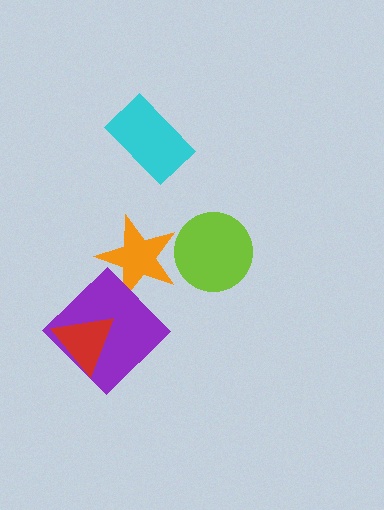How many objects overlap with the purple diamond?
2 objects overlap with the purple diamond.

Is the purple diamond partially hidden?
Yes, it is partially covered by another shape.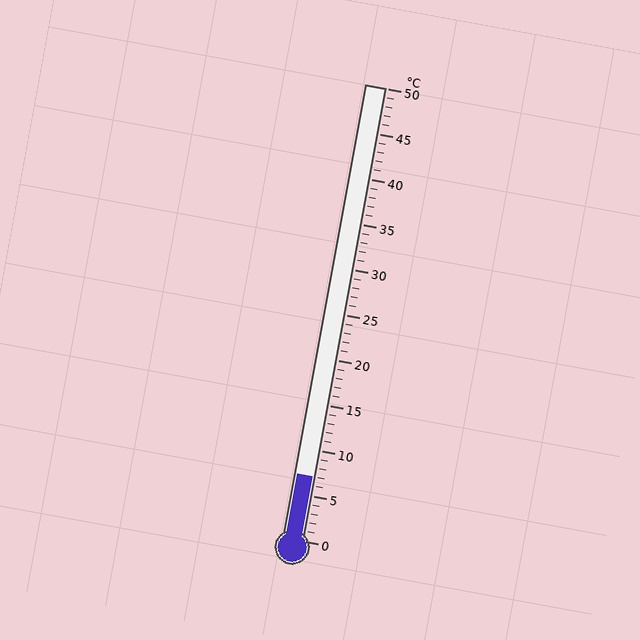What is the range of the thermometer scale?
The thermometer scale ranges from 0°C to 50°C.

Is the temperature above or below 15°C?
The temperature is below 15°C.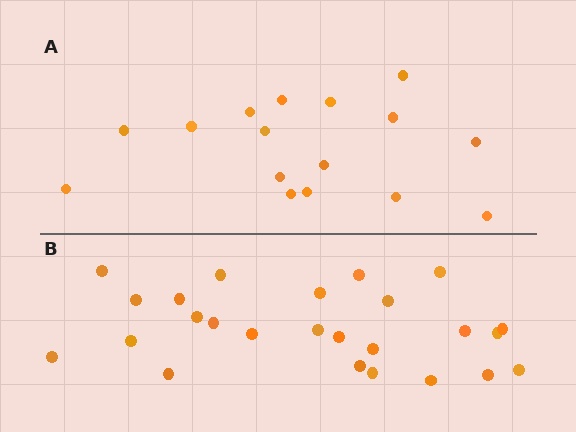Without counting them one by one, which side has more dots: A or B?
Region B (the bottom region) has more dots.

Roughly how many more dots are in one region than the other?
Region B has roughly 8 or so more dots than region A.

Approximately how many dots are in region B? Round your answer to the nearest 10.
About 20 dots. (The exact count is 25, which rounds to 20.)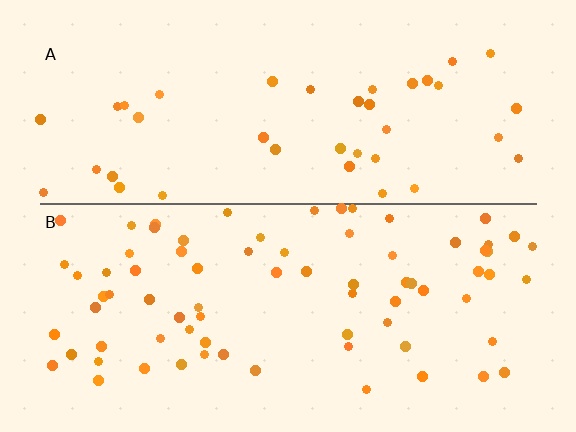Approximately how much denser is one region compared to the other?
Approximately 1.9× — region B over region A.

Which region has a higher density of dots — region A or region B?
B (the bottom).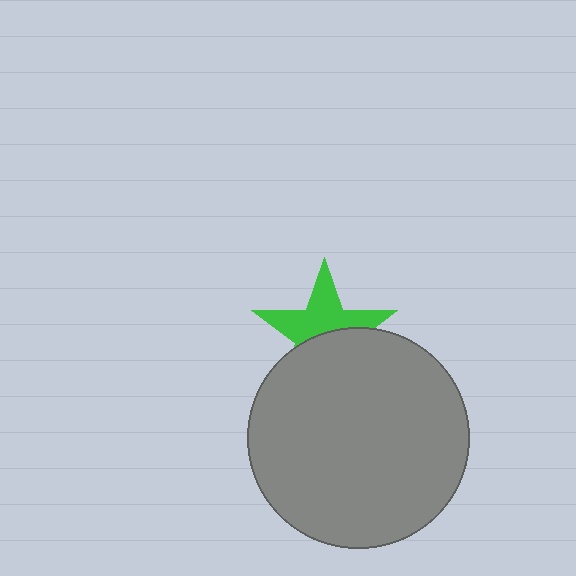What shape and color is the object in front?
The object in front is a gray circle.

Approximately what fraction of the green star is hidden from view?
Roughly 47% of the green star is hidden behind the gray circle.